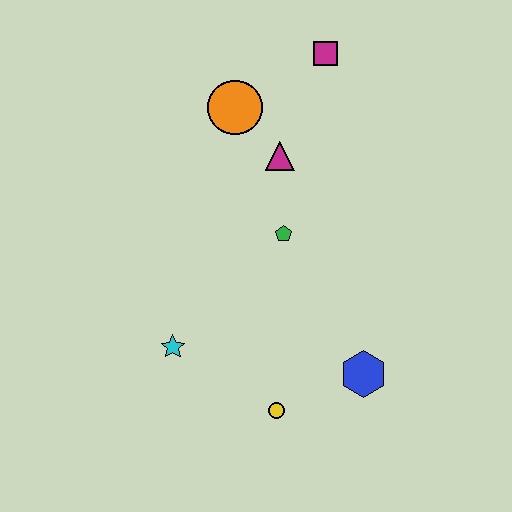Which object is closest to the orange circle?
The magenta triangle is closest to the orange circle.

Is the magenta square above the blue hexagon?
Yes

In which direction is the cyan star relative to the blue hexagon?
The cyan star is to the left of the blue hexagon.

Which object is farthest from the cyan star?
The magenta square is farthest from the cyan star.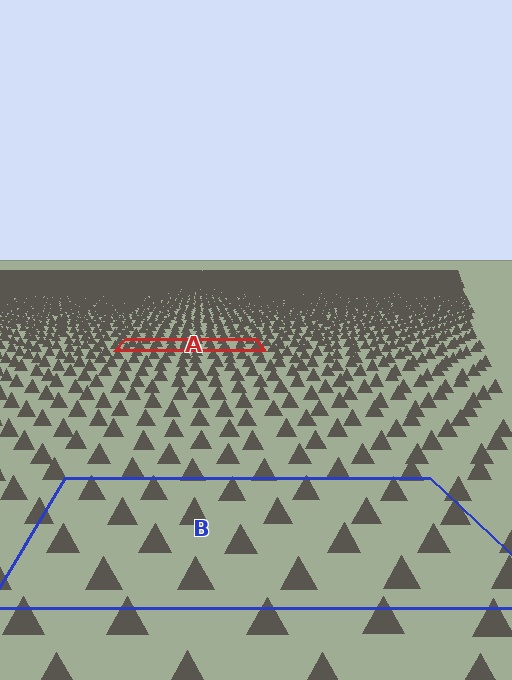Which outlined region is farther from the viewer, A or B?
Region A is farther from the viewer — the texture elements inside it appear smaller and more densely packed.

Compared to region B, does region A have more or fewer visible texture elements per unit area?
Region A has more texture elements per unit area — they are packed more densely because it is farther away.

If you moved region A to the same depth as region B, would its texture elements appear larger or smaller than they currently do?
They would appear larger. At a closer depth, the same texture elements are projected at a bigger on-screen size.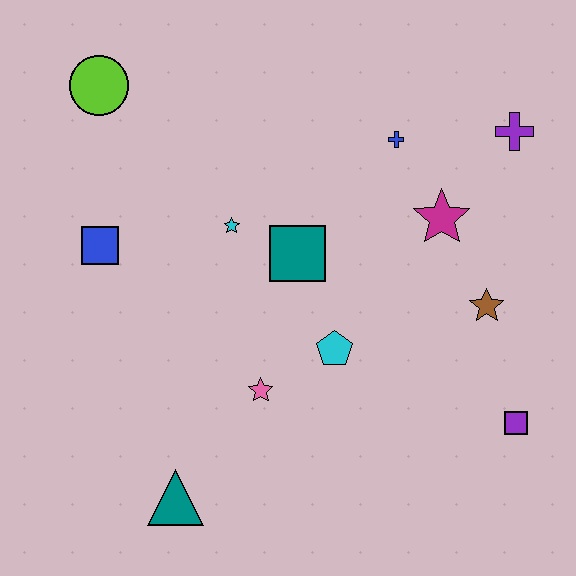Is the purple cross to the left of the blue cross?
No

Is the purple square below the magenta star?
Yes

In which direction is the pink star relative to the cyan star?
The pink star is below the cyan star.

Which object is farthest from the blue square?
The purple square is farthest from the blue square.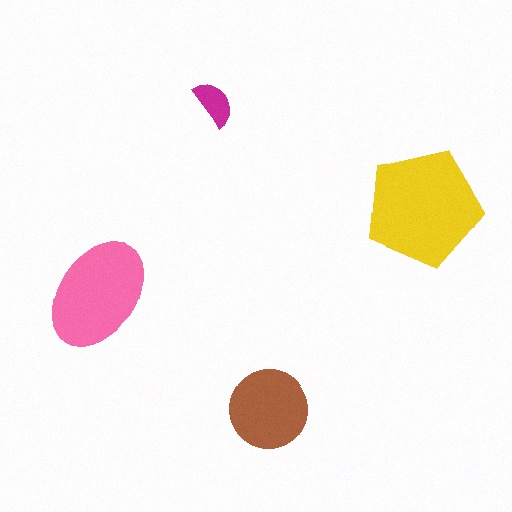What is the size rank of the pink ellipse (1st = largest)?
2nd.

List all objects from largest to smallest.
The yellow pentagon, the pink ellipse, the brown circle, the magenta semicircle.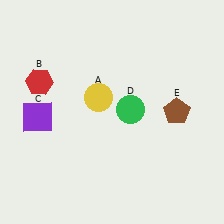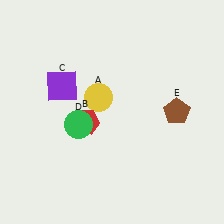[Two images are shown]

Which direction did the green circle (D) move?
The green circle (D) moved left.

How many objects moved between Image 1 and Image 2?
3 objects moved between the two images.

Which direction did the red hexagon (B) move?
The red hexagon (B) moved right.